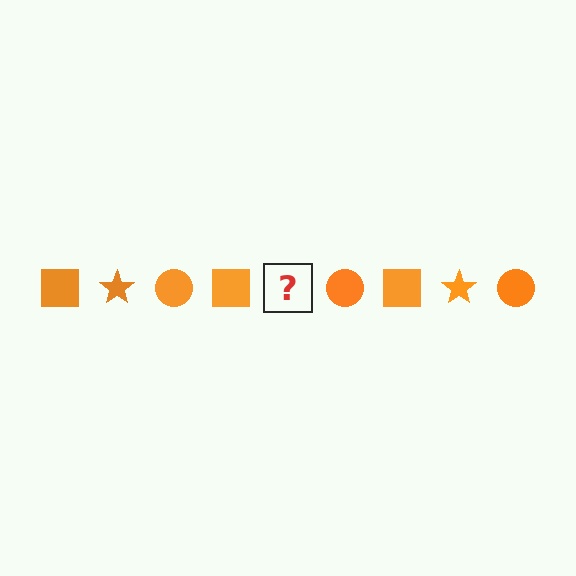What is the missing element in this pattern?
The missing element is an orange star.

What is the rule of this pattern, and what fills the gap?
The rule is that the pattern cycles through square, star, circle shapes in orange. The gap should be filled with an orange star.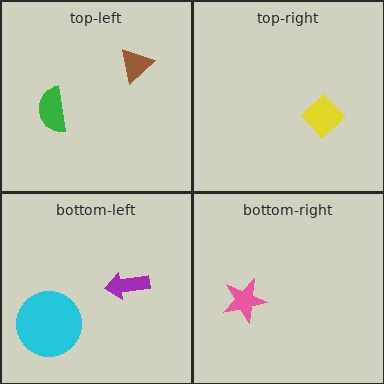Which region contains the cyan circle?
The bottom-left region.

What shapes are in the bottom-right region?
The pink star.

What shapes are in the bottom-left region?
The cyan circle, the purple arrow.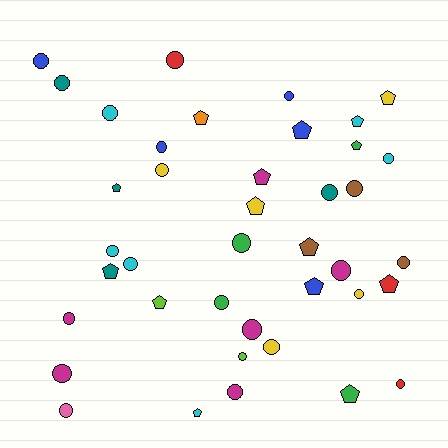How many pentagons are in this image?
There are 15 pentagons.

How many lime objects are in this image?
There are 2 lime objects.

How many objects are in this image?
There are 40 objects.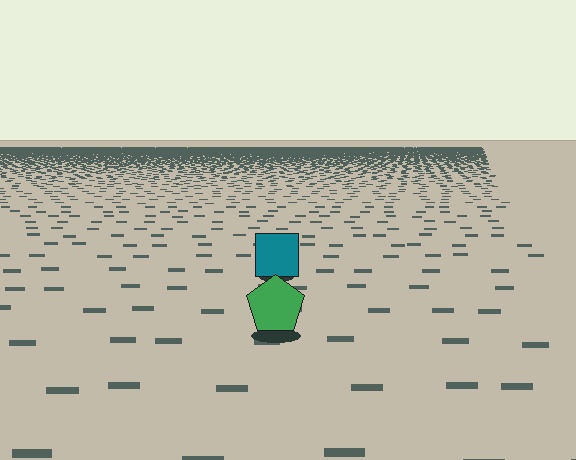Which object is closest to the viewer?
The green pentagon is closest. The texture marks near it are larger and more spread out.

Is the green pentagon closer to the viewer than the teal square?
Yes. The green pentagon is closer — you can tell from the texture gradient: the ground texture is coarser near it.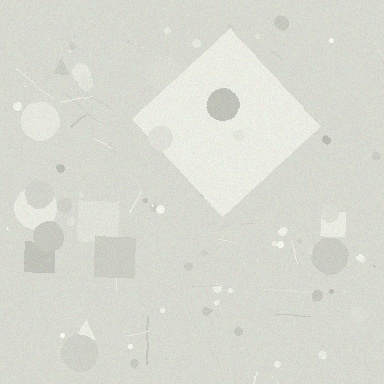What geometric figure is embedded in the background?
A diamond is embedded in the background.